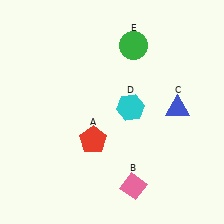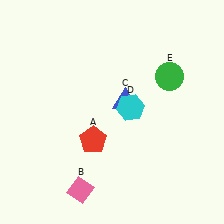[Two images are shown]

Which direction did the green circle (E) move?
The green circle (E) moved right.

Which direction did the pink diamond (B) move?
The pink diamond (B) moved left.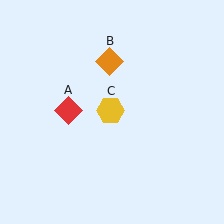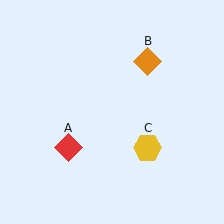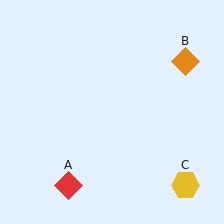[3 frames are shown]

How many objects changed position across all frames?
3 objects changed position: red diamond (object A), orange diamond (object B), yellow hexagon (object C).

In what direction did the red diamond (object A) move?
The red diamond (object A) moved down.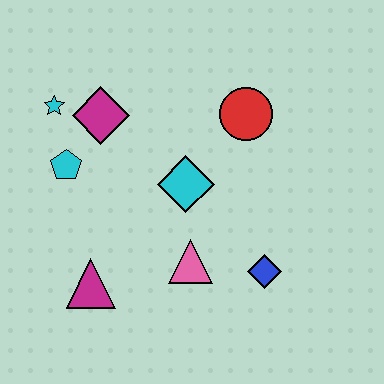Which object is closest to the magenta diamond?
The cyan star is closest to the magenta diamond.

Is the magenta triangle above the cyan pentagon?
No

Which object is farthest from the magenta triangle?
The red circle is farthest from the magenta triangle.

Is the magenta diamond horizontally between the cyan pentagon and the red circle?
Yes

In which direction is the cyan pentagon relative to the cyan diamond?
The cyan pentagon is to the left of the cyan diamond.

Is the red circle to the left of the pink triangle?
No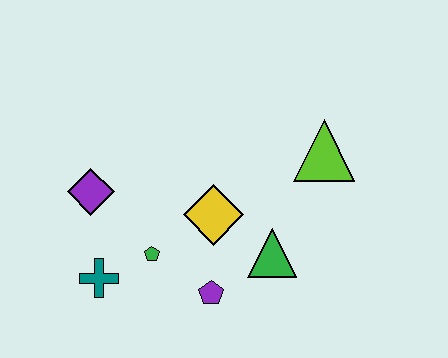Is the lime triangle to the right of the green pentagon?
Yes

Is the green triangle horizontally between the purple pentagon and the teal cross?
No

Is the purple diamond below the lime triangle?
Yes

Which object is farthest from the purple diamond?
The lime triangle is farthest from the purple diamond.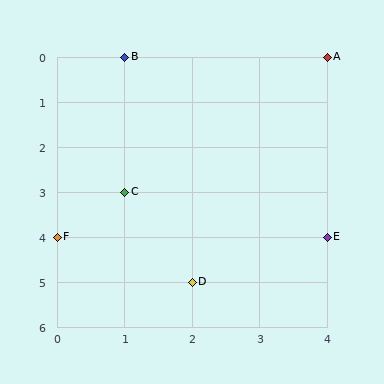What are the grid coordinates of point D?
Point D is at grid coordinates (2, 5).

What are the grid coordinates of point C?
Point C is at grid coordinates (1, 3).